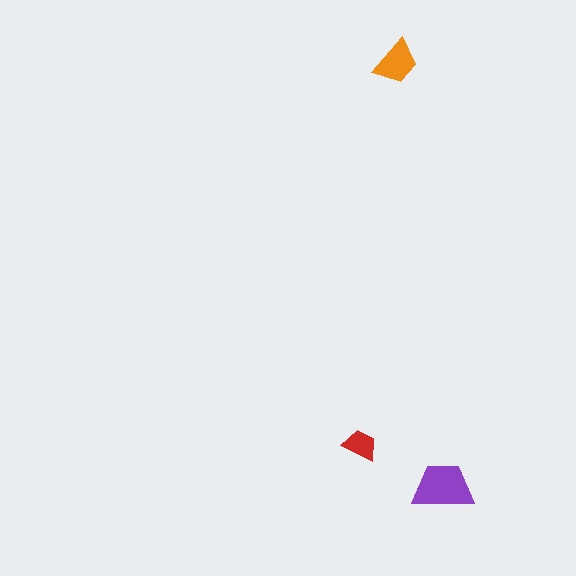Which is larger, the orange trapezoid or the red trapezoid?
The orange one.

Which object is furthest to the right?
The purple trapezoid is rightmost.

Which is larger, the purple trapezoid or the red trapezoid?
The purple one.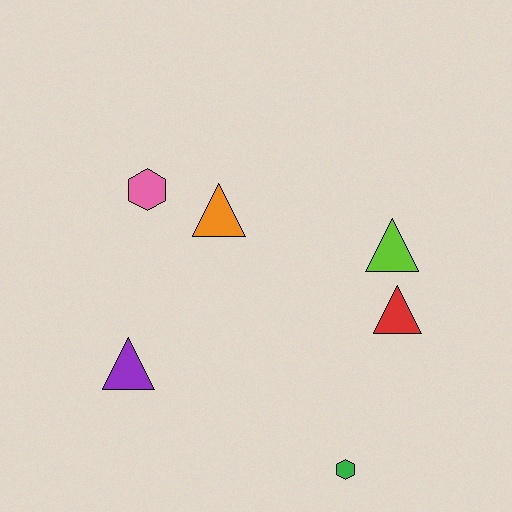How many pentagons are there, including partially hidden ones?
There are no pentagons.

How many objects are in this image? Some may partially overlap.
There are 6 objects.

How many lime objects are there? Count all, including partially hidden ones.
There is 1 lime object.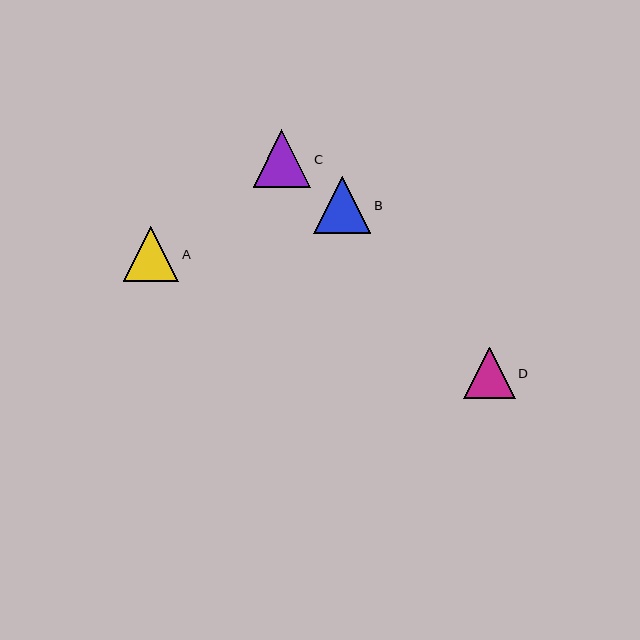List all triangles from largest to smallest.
From largest to smallest: C, B, A, D.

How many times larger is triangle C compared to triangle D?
Triangle C is approximately 1.1 times the size of triangle D.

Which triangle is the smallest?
Triangle D is the smallest with a size of approximately 52 pixels.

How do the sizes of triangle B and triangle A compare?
Triangle B and triangle A are approximately the same size.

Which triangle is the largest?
Triangle C is the largest with a size of approximately 58 pixels.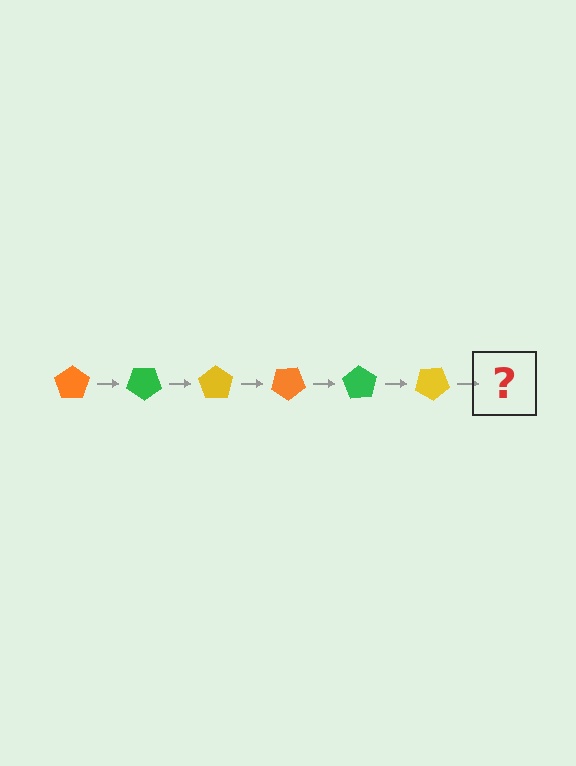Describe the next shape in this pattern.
It should be an orange pentagon, rotated 210 degrees from the start.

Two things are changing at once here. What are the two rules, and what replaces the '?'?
The two rules are that it rotates 35 degrees each step and the color cycles through orange, green, and yellow. The '?' should be an orange pentagon, rotated 210 degrees from the start.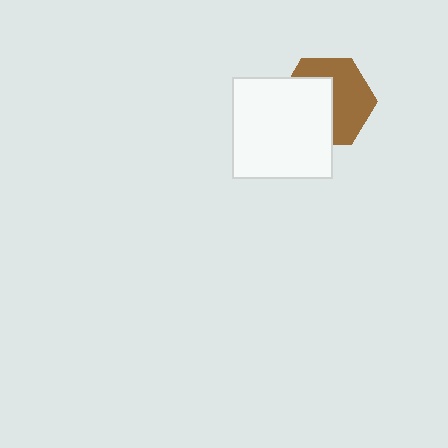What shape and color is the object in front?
The object in front is a white rectangle.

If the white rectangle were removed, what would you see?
You would see the complete brown hexagon.